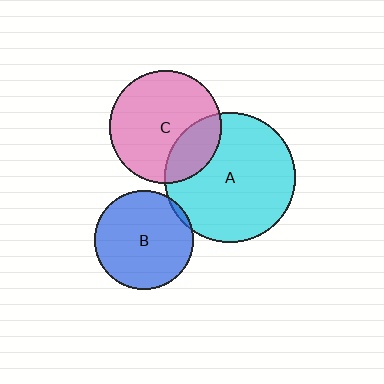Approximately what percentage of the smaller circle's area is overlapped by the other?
Approximately 5%.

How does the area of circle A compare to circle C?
Approximately 1.3 times.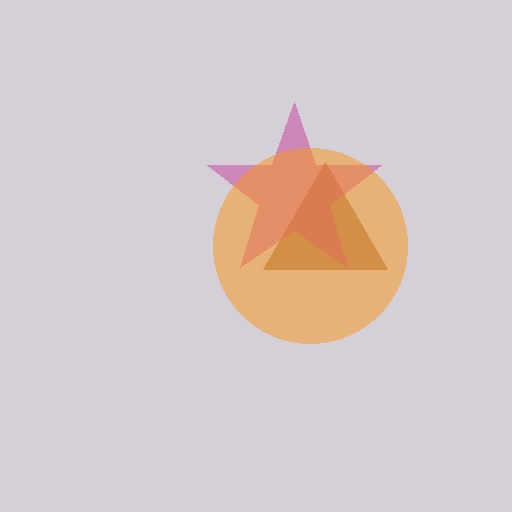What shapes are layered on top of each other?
The layered shapes are: a brown triangle, a magenta star, an orange circle.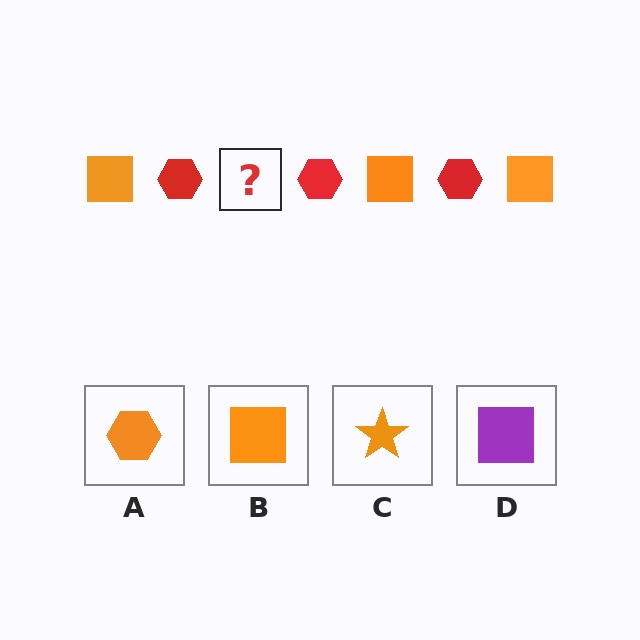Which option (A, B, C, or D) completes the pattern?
B.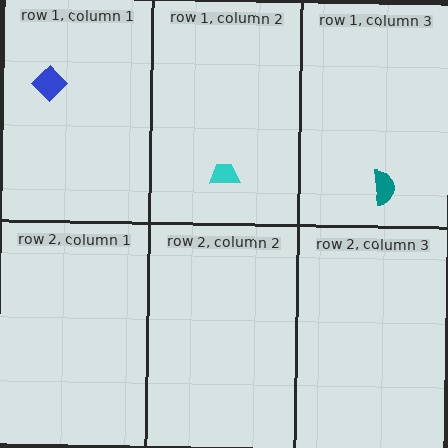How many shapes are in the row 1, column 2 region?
1.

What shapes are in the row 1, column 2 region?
The cyan trapezoid.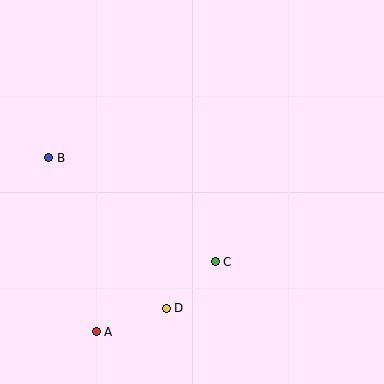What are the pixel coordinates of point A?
Point A is at (96, 332).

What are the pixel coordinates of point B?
Point B is at (49, 158).